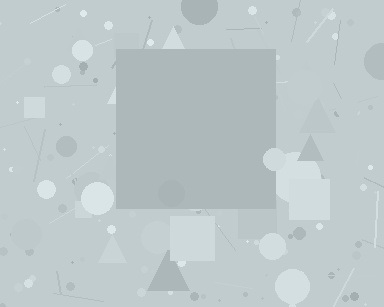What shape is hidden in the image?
A square is hidden in the image.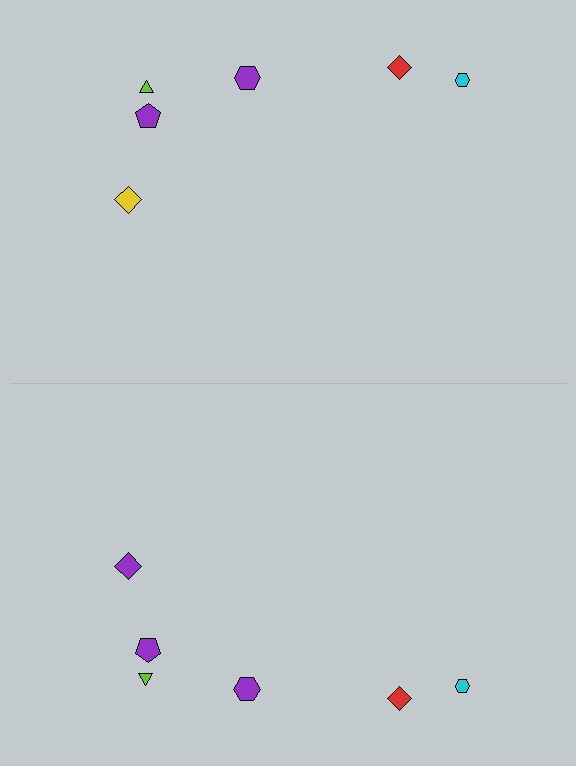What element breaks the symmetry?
The purple diamond on the bottom side breaks the symmetry — its mirror counterpart is yellow.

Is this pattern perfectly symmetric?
No, the pattern is not perfectly symmetric. The purple diamond on the bottom side breaks the symmetry — its mirror counterpart is yellow.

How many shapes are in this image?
There are 12 shapes in this image.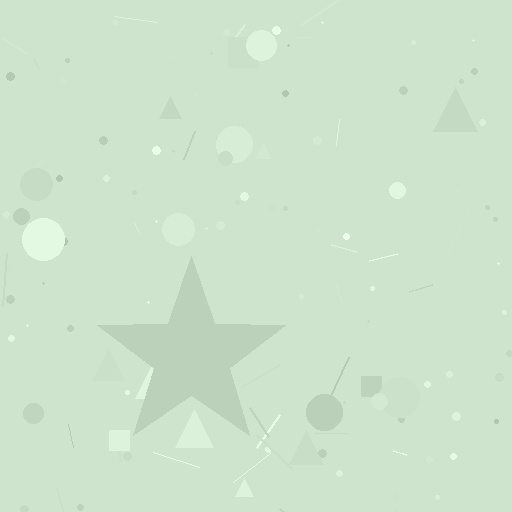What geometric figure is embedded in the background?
A star is embedded in the background.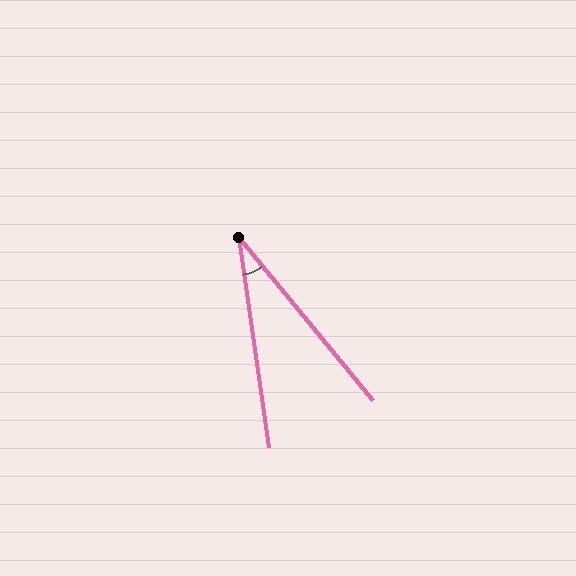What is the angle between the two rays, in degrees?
Approximately 31 degrees.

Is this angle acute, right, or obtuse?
It is acute.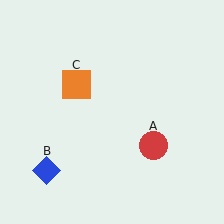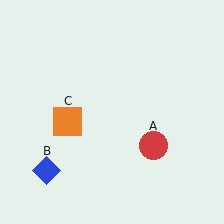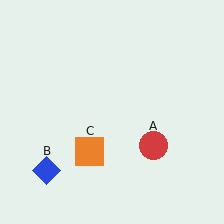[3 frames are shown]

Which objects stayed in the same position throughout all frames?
Red circle (object A) and blue diamond (object B) remained stationary.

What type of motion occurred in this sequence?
The orange square (object C) rotated counterclockwise around the center of the scene.